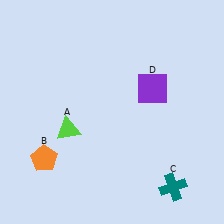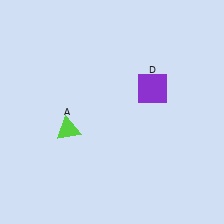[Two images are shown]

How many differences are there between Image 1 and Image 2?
There are 2 differences between the two images.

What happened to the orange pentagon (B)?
The orange pentagon (B) was removed in Image 2. It was in the bottom-left area of Image 1.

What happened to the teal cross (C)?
The teal cross (C) was removed in Image 2. It was in the bottom-right area of Image 1.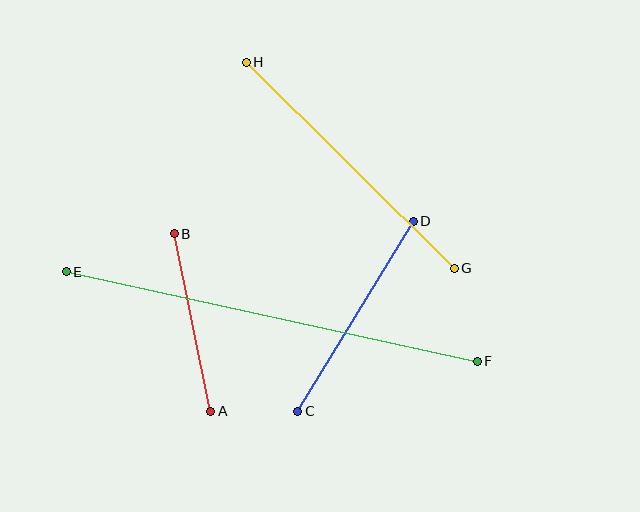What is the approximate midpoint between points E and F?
The midpoint is at approximately (272, 317) pixels.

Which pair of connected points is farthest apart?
Points E and F are farthest apart.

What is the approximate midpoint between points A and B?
The midpoint is at approximately (192, 323) pixels.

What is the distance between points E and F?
The distance is approximately 420 pixels.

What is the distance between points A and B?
The distance is approximately 181 pixels.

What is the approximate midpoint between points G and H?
The midpoint is at approximately (350, 165) pixels.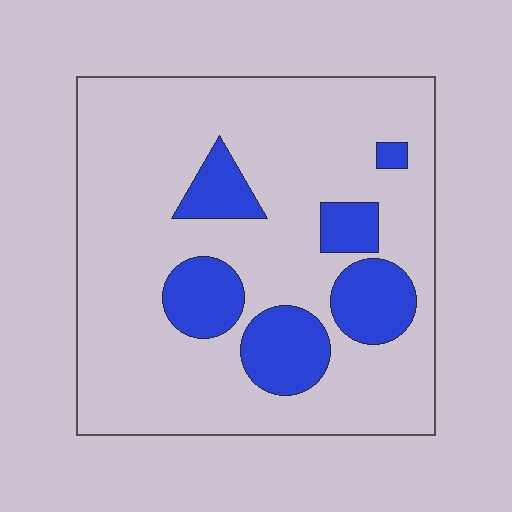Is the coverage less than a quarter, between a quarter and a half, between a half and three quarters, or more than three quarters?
Less than a quarter.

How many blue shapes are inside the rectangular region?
6.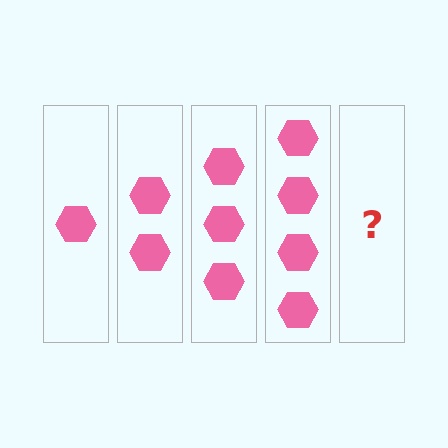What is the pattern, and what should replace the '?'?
The pattern is that each step adds one more hexagon. The '?' should be 5 hexagons.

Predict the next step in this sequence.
The next step is 5 hexagons.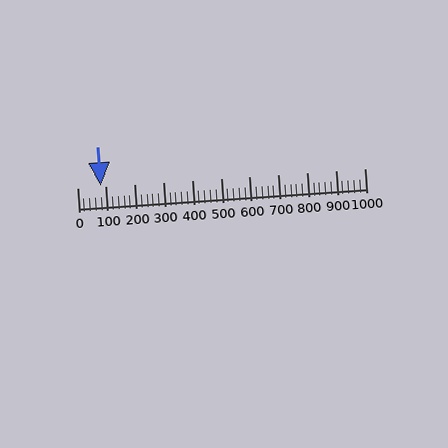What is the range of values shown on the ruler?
The ruler shows values from 0 to 1000.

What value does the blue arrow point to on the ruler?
The blue arrow points to approximately 80.